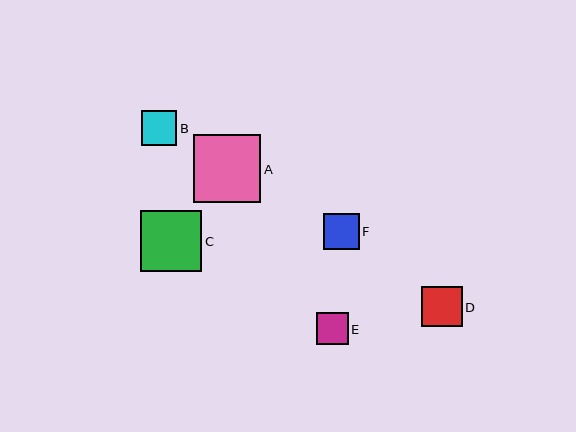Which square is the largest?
Square A is the largest with a size of approximately 67 pixels.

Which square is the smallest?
Square E is the smallest with a size of approximately 32 pixels.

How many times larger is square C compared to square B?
Square C is approximately 1.8 times the size of square B.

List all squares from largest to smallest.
From largest to smallest: A, C, D, F, B, E.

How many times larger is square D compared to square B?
Square D is approximately 1.1 times the size of square B.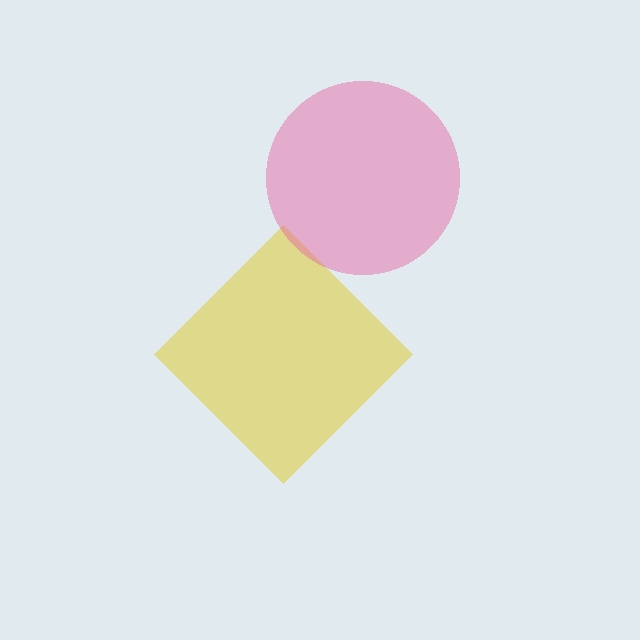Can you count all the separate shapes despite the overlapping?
Yes, there are 2 separate shapes.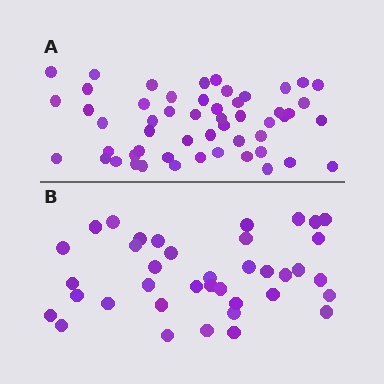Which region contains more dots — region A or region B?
Region A (the top region) has more dots.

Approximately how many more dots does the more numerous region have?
Region A has approximately 15 more dots than region B.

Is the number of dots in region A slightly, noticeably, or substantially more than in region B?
Region A has noticeably more, but not dramatically so. The ratio is roughly 1.4 to 1.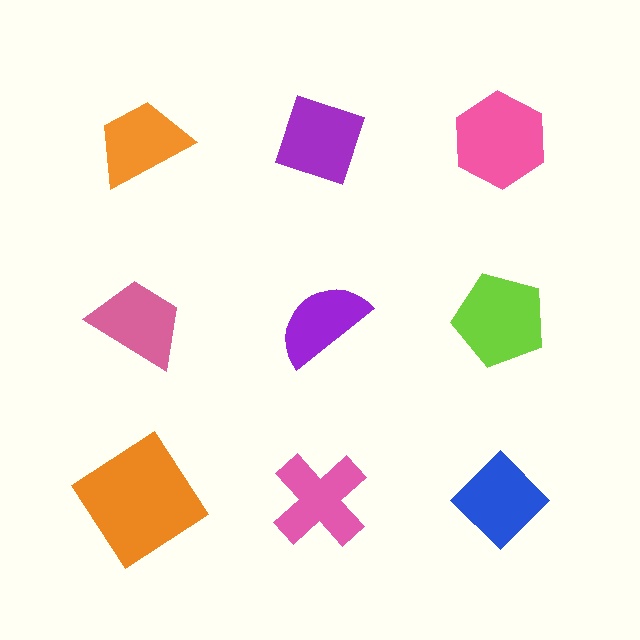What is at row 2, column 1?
A pink trapezoid.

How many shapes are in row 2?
3 shapes.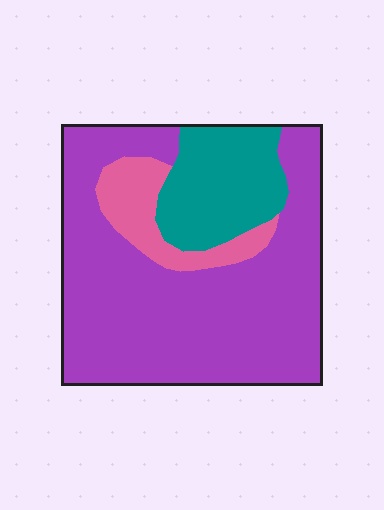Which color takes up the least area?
Pink, at roughly 10%.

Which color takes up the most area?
Purple, at roughly 70%.